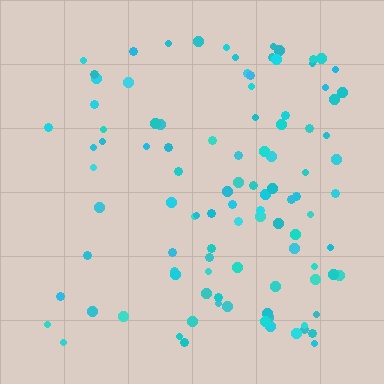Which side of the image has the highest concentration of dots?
The right.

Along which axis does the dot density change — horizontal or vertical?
Horizontal.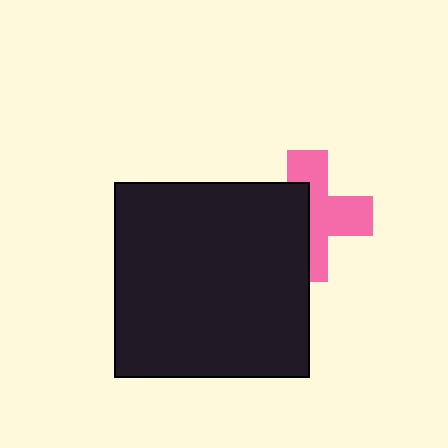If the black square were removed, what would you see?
You would see the complete pink cross.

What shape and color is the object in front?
The object in front is a black square.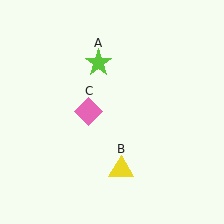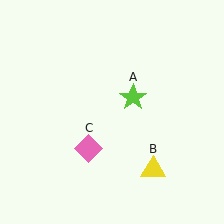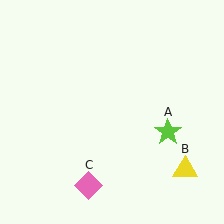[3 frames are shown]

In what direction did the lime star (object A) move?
The lime star (object A) moved down and to the right.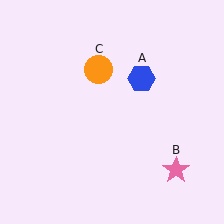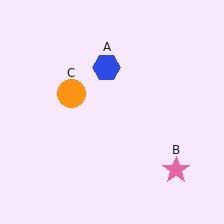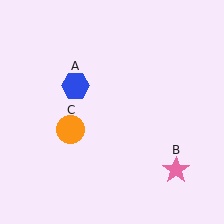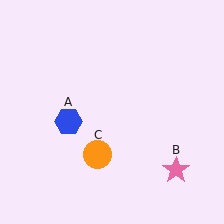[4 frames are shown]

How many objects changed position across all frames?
2 objects changed position: blue hexagon (object A), orange circle (object C).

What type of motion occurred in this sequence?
The blue hexagon (object A), orange circle (object C) rotated counterclockwise around the center of the scene.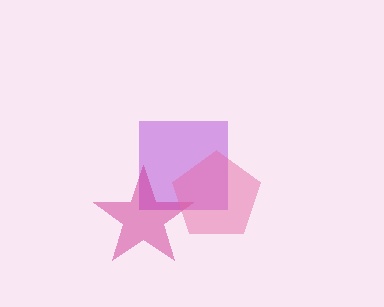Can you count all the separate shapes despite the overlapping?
Yes, there are 3 separate shapes.